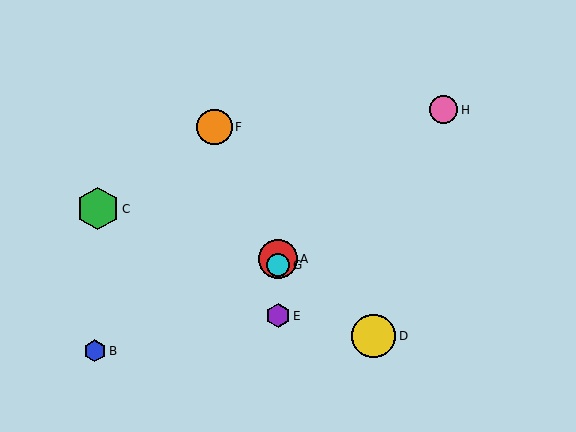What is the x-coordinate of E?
Object E is at x≈278.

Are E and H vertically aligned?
No, E is at x≈278 and H is at x≈444.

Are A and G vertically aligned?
Yes, both are at x≈278.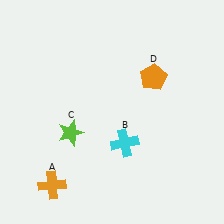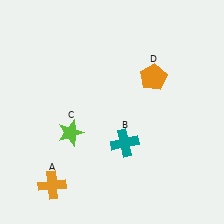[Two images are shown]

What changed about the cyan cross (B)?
In Image 1, B is cyan. In Image 2, it changed to teal.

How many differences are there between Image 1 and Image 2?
There is 1 difference between the two images.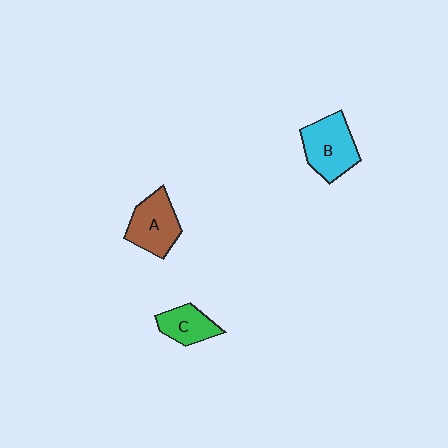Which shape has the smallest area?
Shape C (green).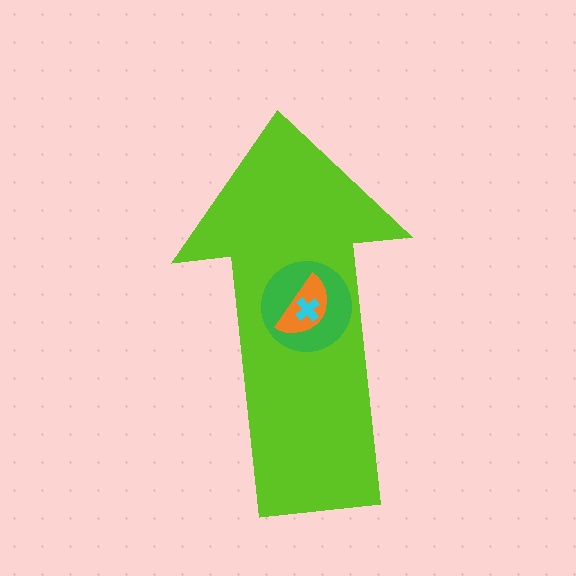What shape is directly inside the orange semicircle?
The cyan cross.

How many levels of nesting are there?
4.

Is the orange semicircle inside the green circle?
Yes.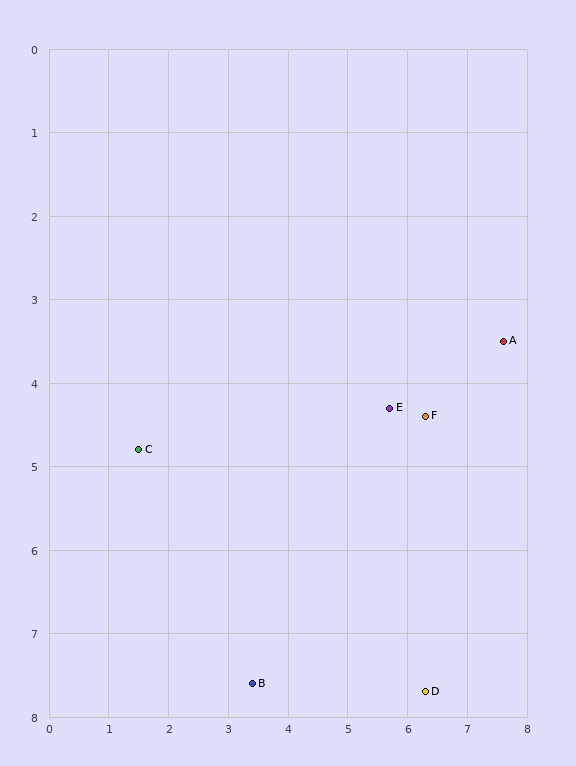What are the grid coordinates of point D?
Point D is at approximately (6.3, 7.7).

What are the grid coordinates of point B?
Point B is at approximately (3.4, 7.6).